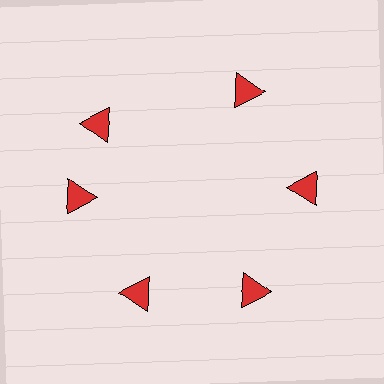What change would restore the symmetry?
The symmetry would be restored by rotating it back into even spacing with its neighbors so that all 6 triangles sit at equal angles and equal distance from the center.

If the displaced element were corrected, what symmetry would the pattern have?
It would have 6-fold rotational symmetry — the pattern would map onto itself every 60 degrees.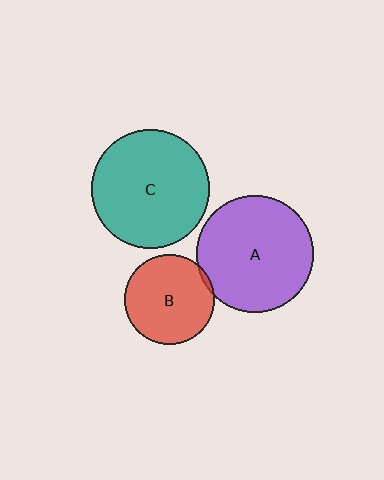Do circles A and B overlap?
Yes.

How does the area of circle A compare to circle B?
Approximately 1.7 times.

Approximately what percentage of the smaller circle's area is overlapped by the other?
Approximately 5%.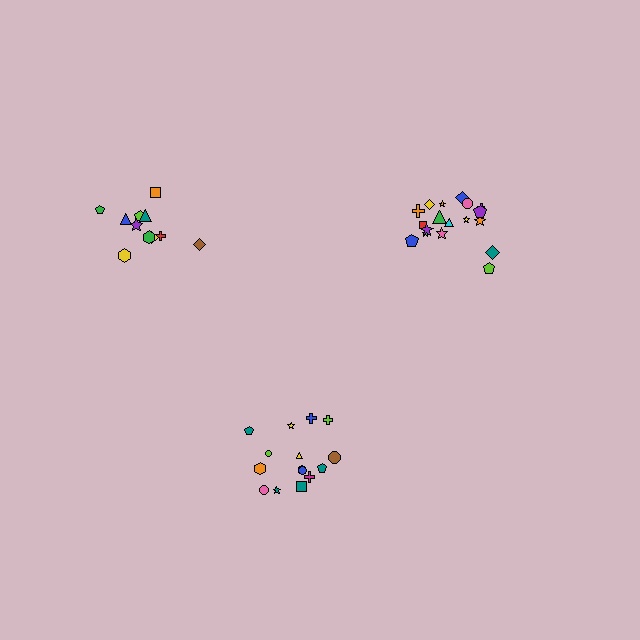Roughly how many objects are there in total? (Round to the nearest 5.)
Roughly 45 objects in total.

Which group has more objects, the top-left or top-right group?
The top-right group.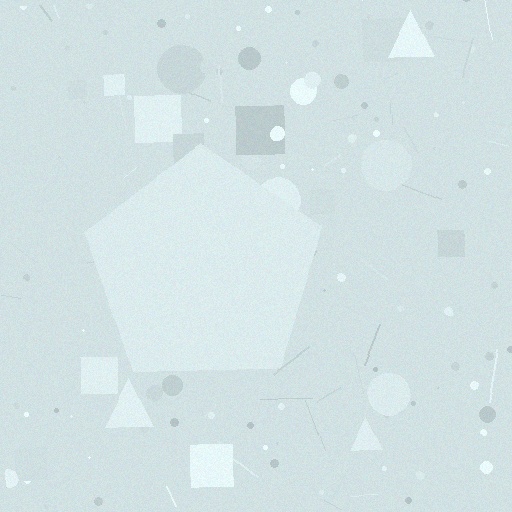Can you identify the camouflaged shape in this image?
The camouflaged shape is a pentagon.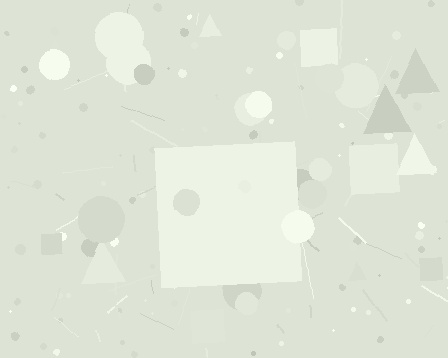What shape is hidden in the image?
A square is hidden in the image.